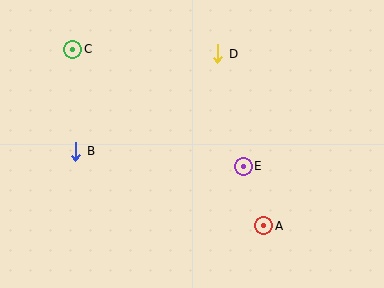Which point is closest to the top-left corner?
Point C is closest to the top-left corner.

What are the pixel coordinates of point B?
Point B is at (76, 151).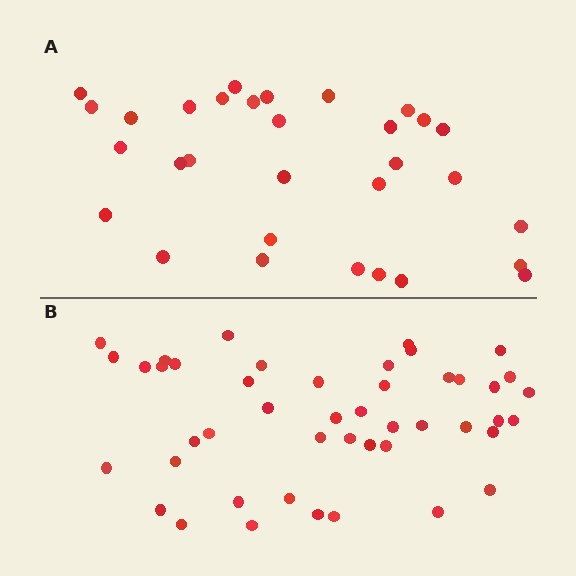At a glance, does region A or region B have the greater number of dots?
Region B (the bottom region) has more dots.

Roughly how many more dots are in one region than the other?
Region B has approximately 15 more dots than region A.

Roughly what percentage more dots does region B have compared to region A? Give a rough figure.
About 50% more.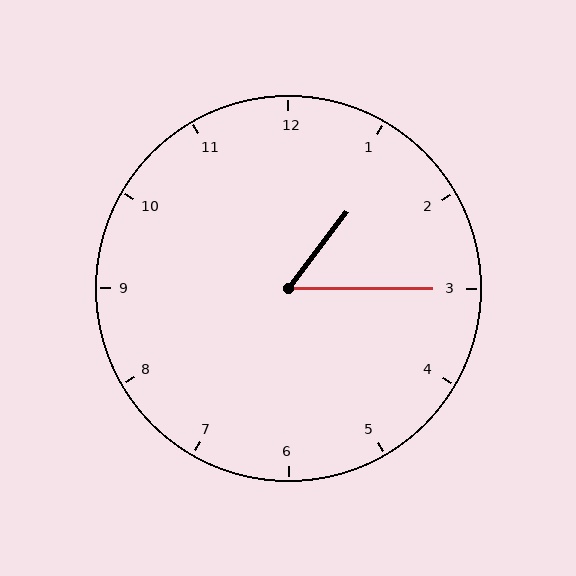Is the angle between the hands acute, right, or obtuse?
It is acute.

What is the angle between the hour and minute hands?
Approximately 52 degrees.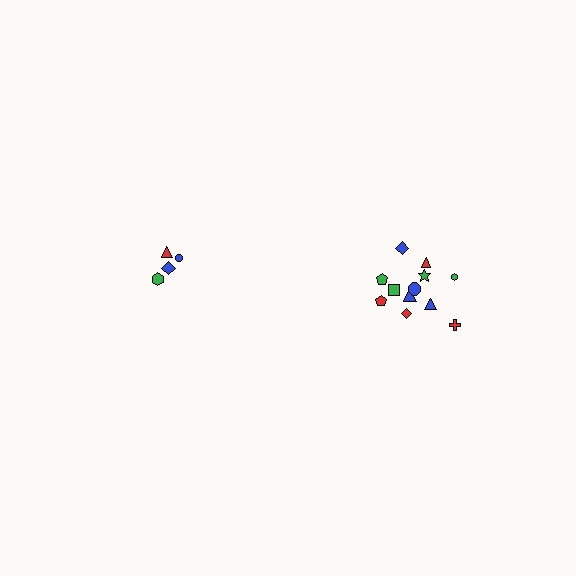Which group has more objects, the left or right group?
The right group.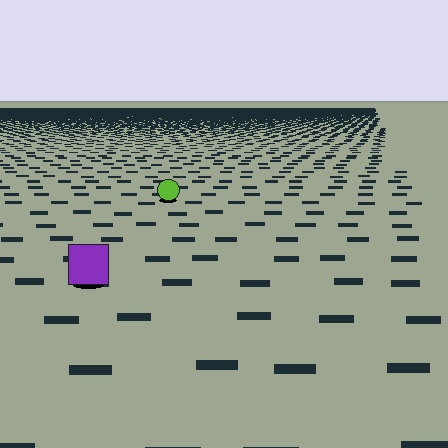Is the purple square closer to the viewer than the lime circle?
Yes. The purple square is closer — you can tell from the texture gradient: the ground texture is coarser near it.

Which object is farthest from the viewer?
The lime circle is farthest from the viewer. It appears smaller and the ground texture around it is denser.